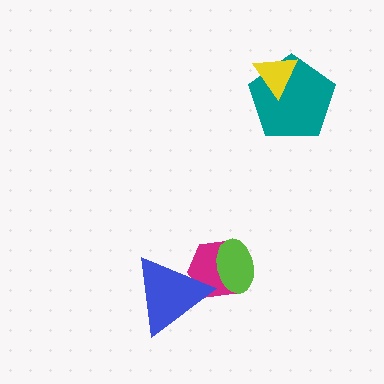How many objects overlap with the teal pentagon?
1 object overlaps with the teal pentagon.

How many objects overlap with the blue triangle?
1 object overlaps with the blue triangle.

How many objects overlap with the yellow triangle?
1 object overlaps with the yellow triangle.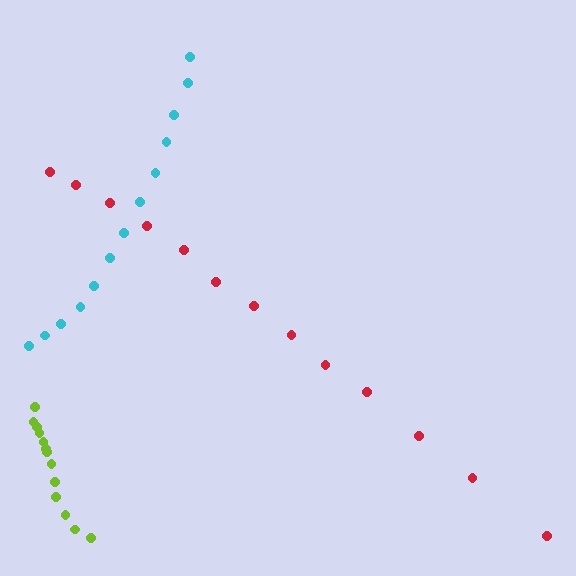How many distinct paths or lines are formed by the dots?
There are 3 distinct paths.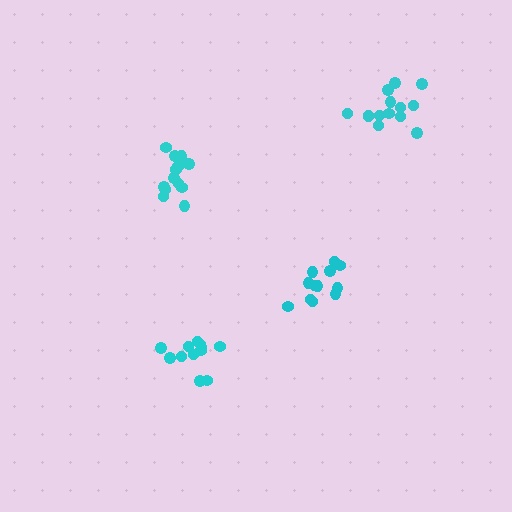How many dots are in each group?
Group 1: 12 dots, Group 2: 12 dots, Group 3: 14 dots, Group 4: 14 dots (52 total).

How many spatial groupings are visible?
There are 4 spatial groupings.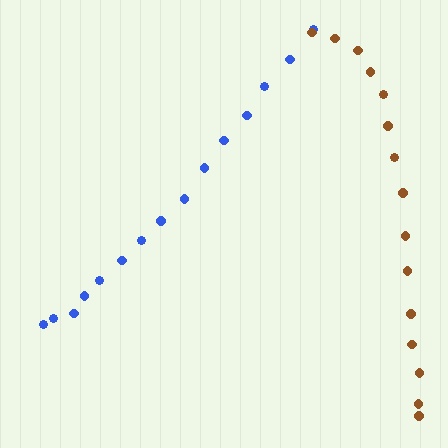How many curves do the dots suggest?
There are 2 distinct paths.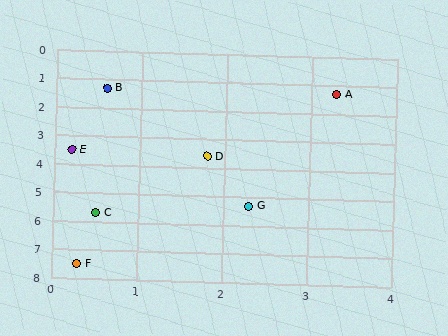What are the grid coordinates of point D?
Point D is at approximately (1.8, 3.6).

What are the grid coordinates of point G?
Point G is at approximately (2.3, 5.3).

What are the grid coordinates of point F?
Point F is at approximately (0.3, 7.5).